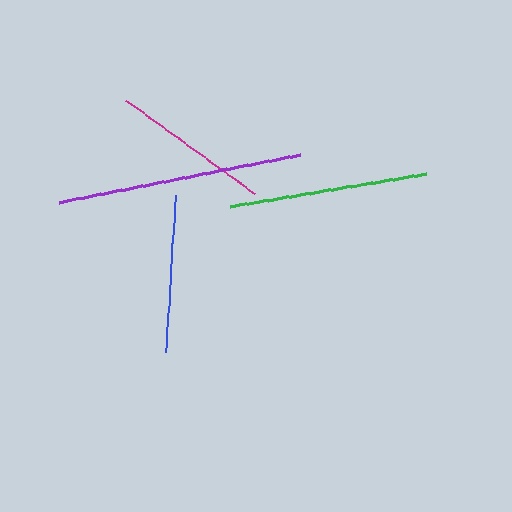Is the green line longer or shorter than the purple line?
The purple line is longer than the green line.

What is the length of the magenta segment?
The magenta segment is approximately 159 pixels long.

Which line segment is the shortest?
The blue line is the shortest at approximately 157 pixels.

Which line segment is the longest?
The purple line is the longest at approximately 245 pixels.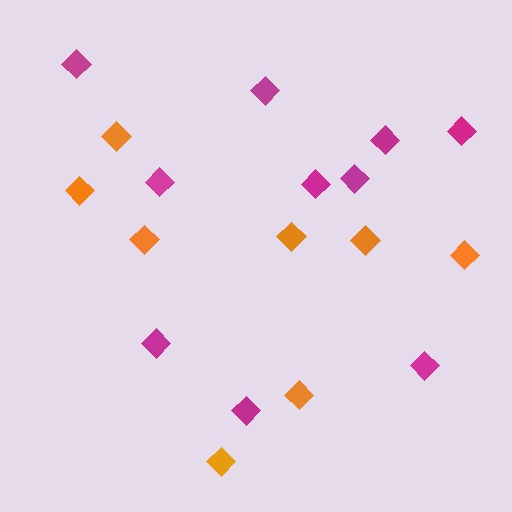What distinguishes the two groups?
There are 2 groups: one group of magenta diamonds (10) and one group of orange diamonds (8).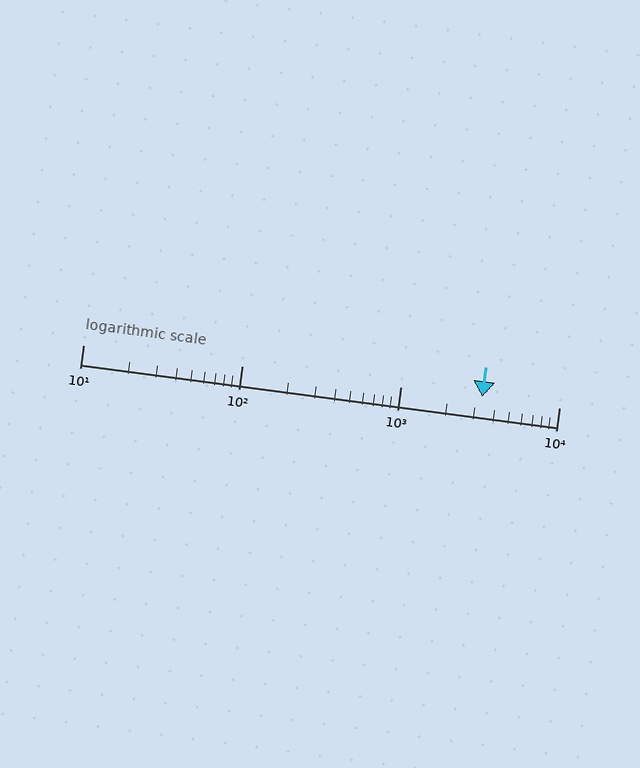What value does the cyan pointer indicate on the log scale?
The pointer indicates approximately 3300.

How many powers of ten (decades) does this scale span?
The scale spans 3 decades, from 10 to 10000.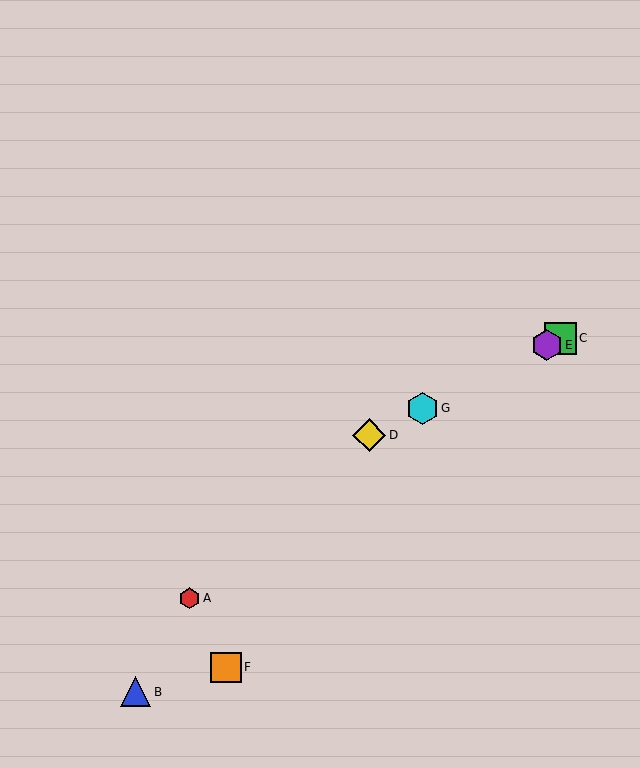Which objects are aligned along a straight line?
Objects C, D, E, G are aligned along a straight line.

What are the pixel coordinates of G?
Object G is at (423, 408).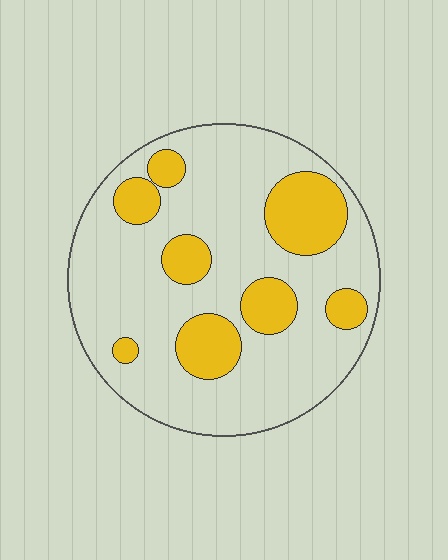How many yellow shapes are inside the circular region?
8.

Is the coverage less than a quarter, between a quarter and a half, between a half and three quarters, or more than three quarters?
Less than a quarter.